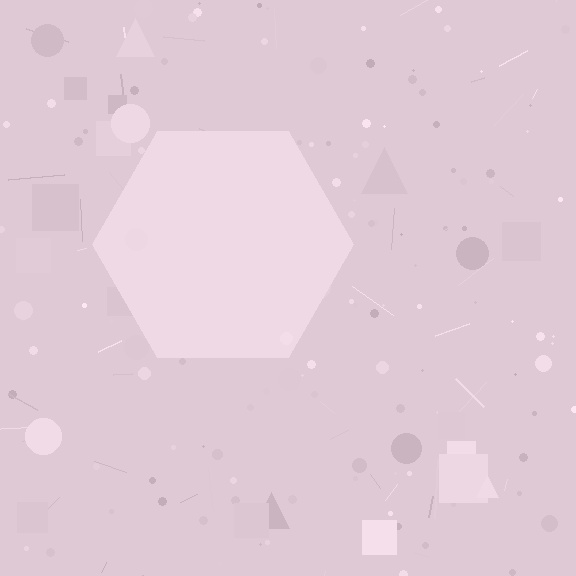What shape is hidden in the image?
A hexagon is hidden in the image.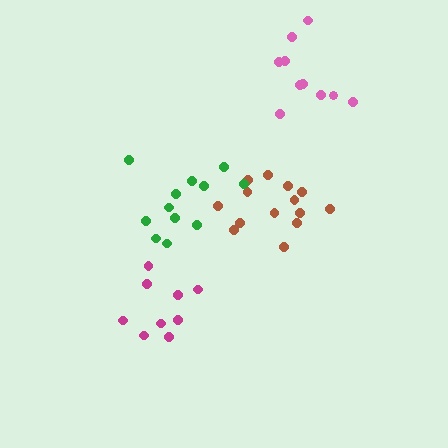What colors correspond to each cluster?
The clusters are colored: brown, pink, green, magenta.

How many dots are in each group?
Group 1: 14 dots, Group 2: 10 dots, Group 3: 12 dots, Group 4: 9 dots (45 total).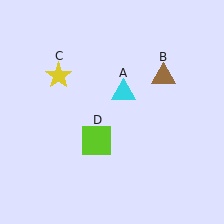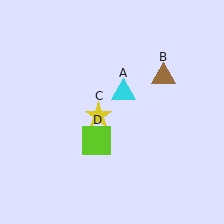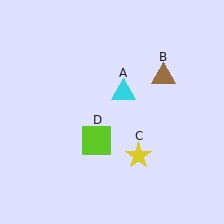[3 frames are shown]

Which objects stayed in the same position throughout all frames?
Cyan triangle (object A) and brown triangle (object B) and lime square (object D) remained stationary.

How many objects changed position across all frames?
1 object changed position: yellow star (object C).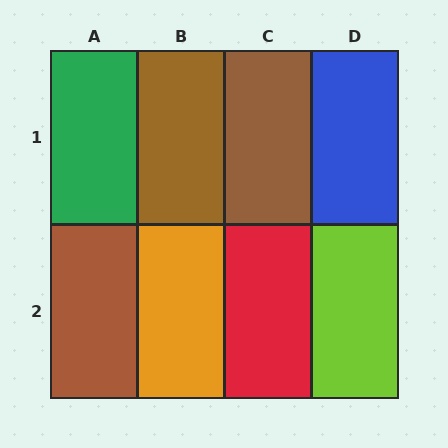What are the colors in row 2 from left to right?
Brown, orange, red, lime.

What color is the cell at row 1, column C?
Brown.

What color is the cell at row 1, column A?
Green.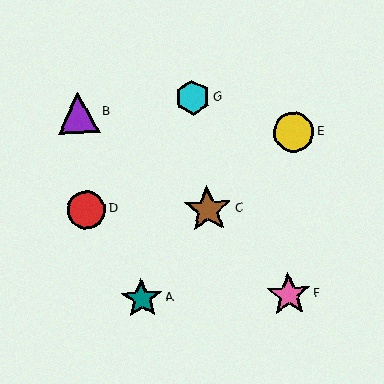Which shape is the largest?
The brown star (labeled C) is the largest.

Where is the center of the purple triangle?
The center of the purple triangle is at (78, 113).